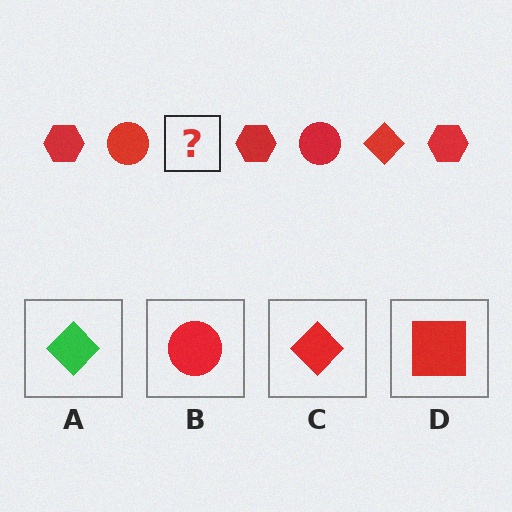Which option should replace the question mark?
Option C.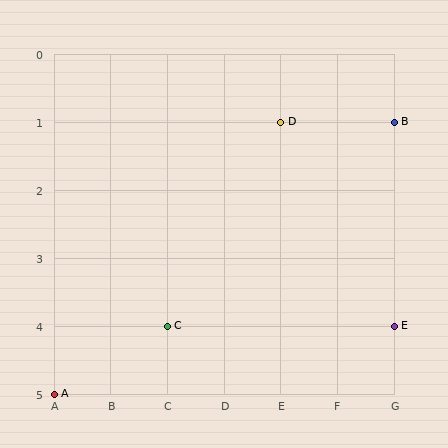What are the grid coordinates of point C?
Point C is at grid coordinates (C, 4).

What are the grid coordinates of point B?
Point B is at grid coordinates (G, 1).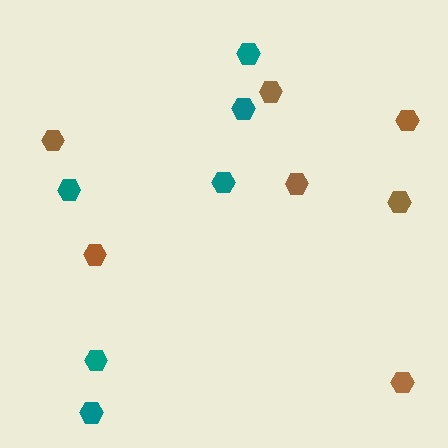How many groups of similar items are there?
There are 2 groups: one group of brown hexagons (7) and one group of teal hexagons (6).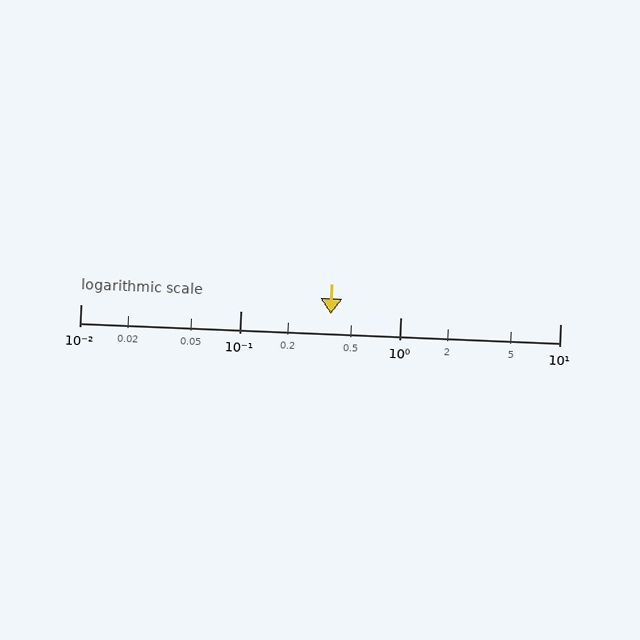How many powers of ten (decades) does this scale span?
The scale spans 3 decades, from 0.01 to 10.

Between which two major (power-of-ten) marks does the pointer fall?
The pointer is between 0.1 and 1.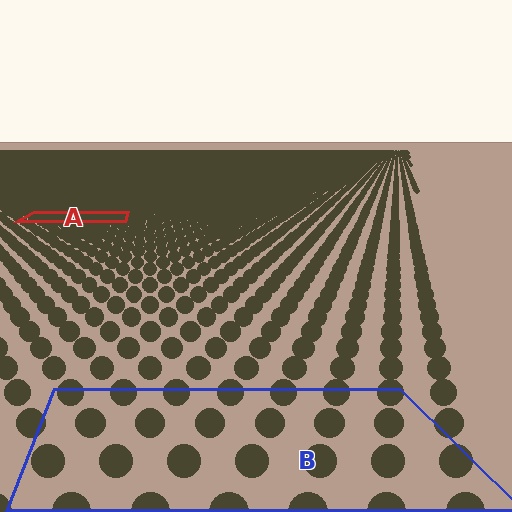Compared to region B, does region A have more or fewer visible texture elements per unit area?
Region A has more texture elements per unit area — they are packed more densely because it is farther away.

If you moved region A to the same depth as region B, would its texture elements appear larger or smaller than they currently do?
They would appear larger. At a closer depth, the same texture elements are projected at a bigger on-screen size.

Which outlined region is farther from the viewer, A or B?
Region A is farther from the viewer — the texture elements inside it appear smaller and more densely packed.